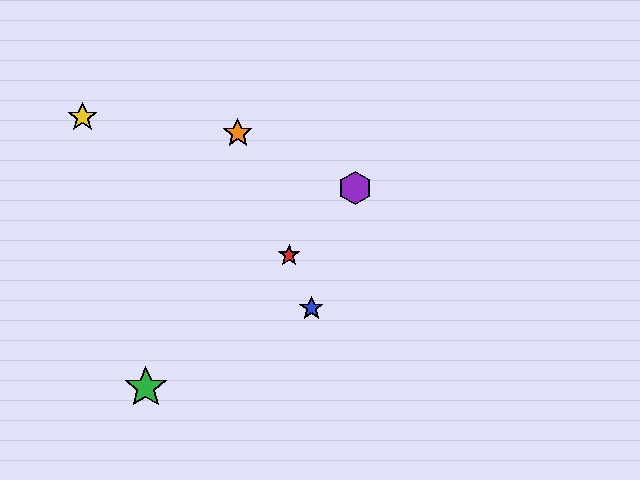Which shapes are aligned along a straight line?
The red star, the blue star, the orange star are aligned along a straight line.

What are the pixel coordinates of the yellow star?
The yellow star is at (83, 117).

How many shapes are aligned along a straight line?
3 shapes (the red star, the blue star, the orange star) are aligned along a straight line.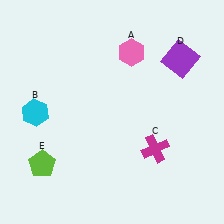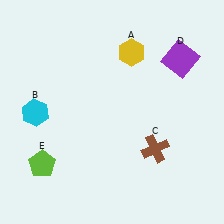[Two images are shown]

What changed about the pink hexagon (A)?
In Image 1, A is pink. In Image 2, it changed to yellow.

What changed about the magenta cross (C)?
In Image 1, C is magenta. In Image 2, it changed to brown.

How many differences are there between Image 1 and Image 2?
There are 2 differences between the two images.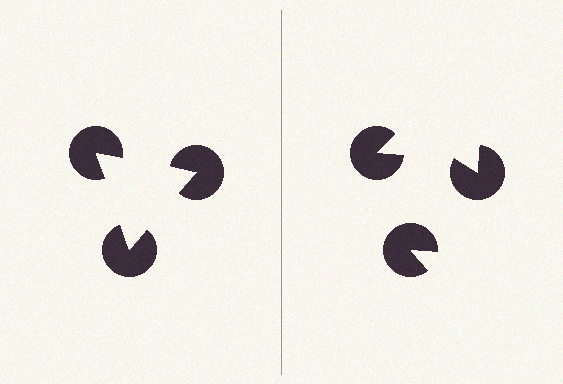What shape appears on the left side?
An illusory triangle.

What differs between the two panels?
The pac-man discs are positioned identically on both sides; only the wedge orientations differ. On the left they align to a triangle; on the right they are misaligned.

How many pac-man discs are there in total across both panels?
6 — 3 on each side.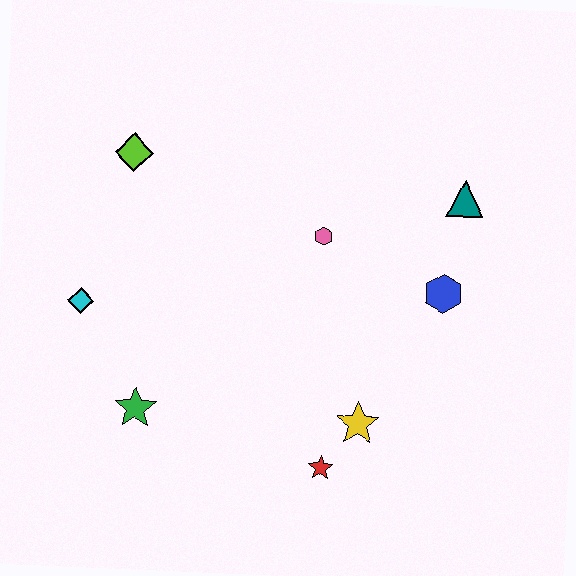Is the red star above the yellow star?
No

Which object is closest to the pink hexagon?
The blue hexagon is closest to the pink hexagon.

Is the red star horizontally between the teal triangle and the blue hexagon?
No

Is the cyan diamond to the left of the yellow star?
Yes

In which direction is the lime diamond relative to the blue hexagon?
The lime diamond is to the left of the blue hexagon.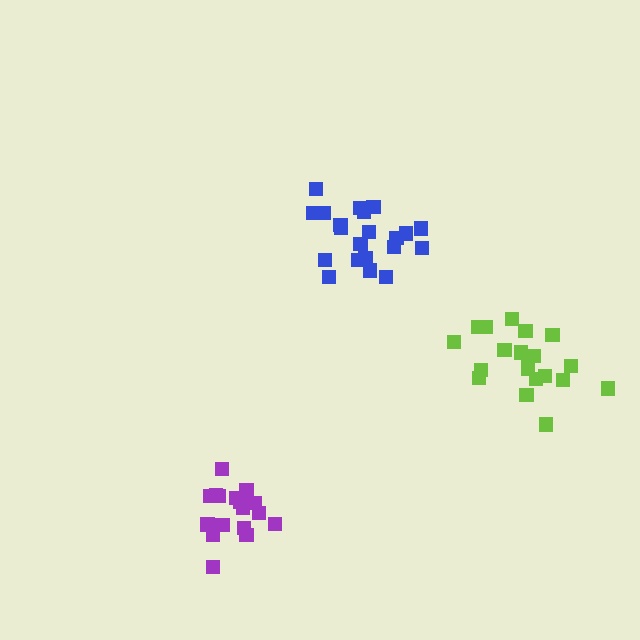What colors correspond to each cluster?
The clusters are colored: blue, purple, lime.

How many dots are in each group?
Group 1: 21 dots, Group 2: 17 dots, Group 3: 20 dots (58 total).